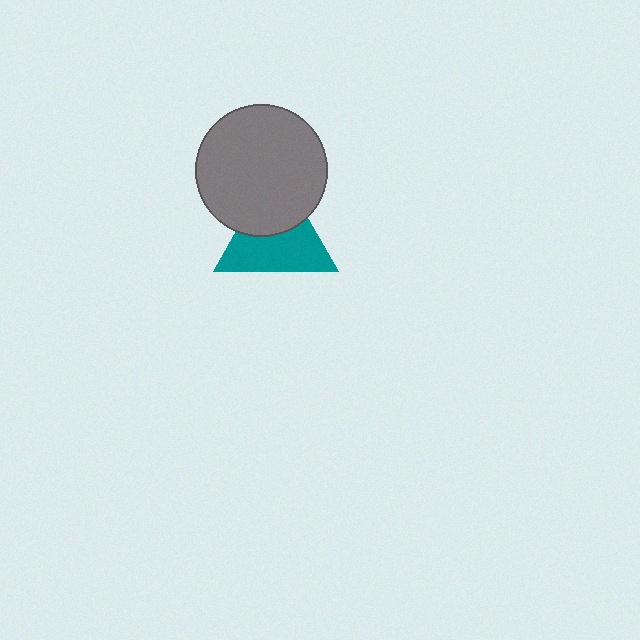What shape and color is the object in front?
The object in front is a gray circle.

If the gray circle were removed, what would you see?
You would see the complete teal triangle.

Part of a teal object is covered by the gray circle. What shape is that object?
It is a triangle.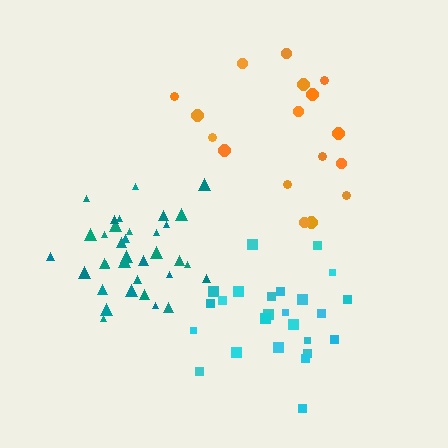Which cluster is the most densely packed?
Teal.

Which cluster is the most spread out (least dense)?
Orange.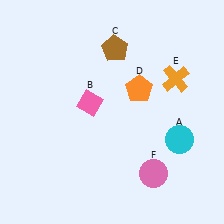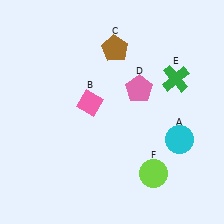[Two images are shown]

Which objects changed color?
D changed from orange to pink. E changed from orange to green. F changed from pink to lime.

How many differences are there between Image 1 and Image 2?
There are 3 differences between the two images.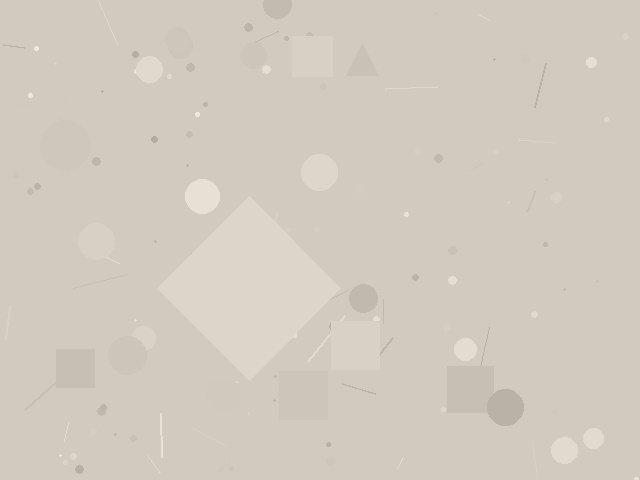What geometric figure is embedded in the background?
A diamond is embedded in the background.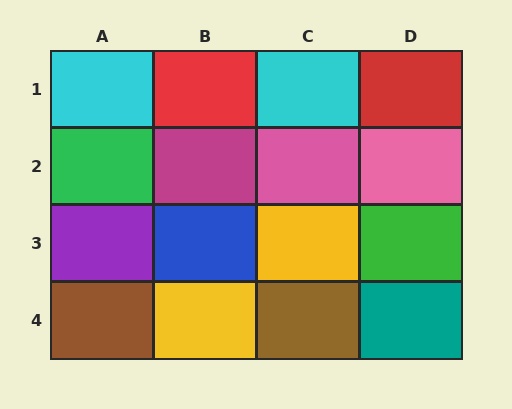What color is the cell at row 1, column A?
Cyan.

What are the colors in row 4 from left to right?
Brown, yellow, brown, teal.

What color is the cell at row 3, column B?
Blue.